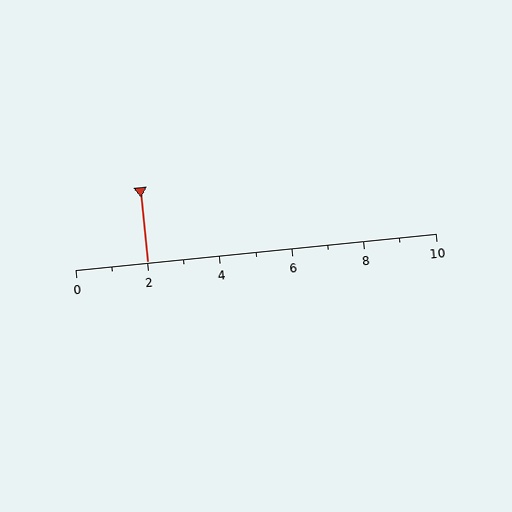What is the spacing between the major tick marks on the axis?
The major ticks are spaced 2 apart.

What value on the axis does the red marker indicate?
The marker indicates approximately 2.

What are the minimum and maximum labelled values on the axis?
The axis runs from 0 to 10.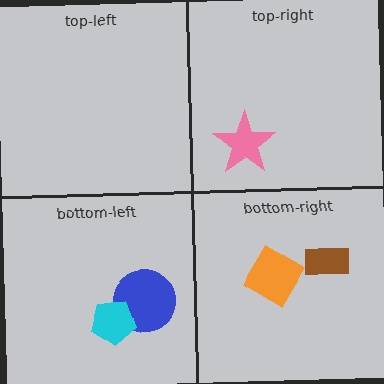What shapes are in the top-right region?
The pink star.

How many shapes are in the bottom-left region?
2.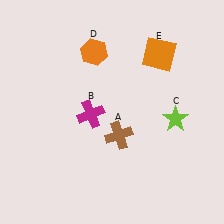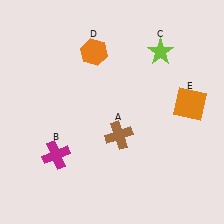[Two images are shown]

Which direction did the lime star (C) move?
The lime star (C) moved up.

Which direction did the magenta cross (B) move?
The magenta cross (B) moved down.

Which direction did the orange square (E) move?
The orange square (E) moved down.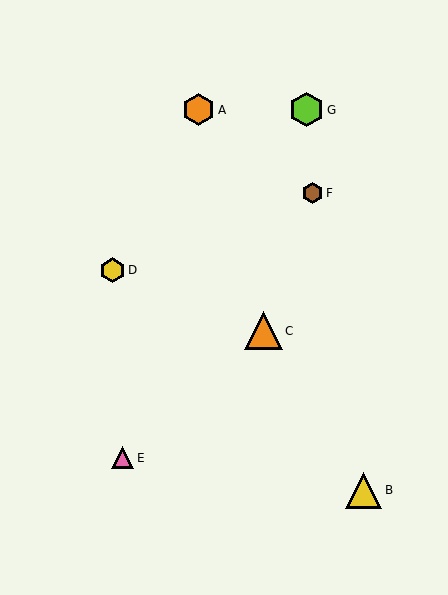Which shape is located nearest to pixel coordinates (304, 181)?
The brown hexagon (labeled F) at (312, 193) is nearest to that location.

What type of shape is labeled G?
Shape G is a lime hexagon.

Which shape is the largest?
The orange triangle (labeled C) is the largest.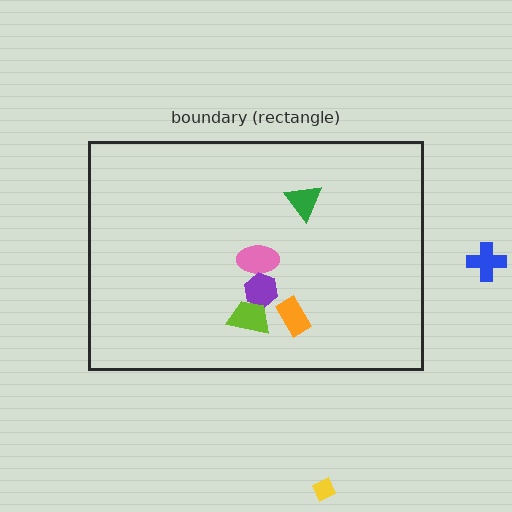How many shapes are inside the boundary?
5 inside, 2 outside.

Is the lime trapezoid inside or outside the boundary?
Inside.